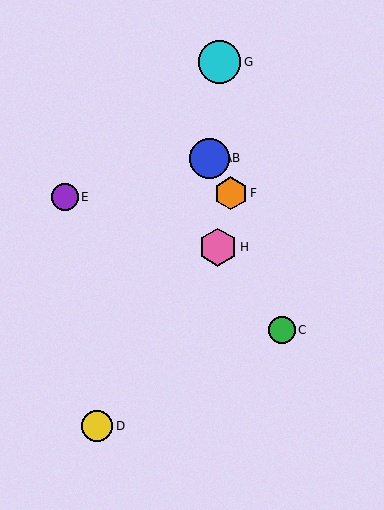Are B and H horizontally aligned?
No, B is at y≈158 and H is at y≈247.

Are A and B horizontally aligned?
Yes, both are at y≈158.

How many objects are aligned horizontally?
2 objects (A, B) are aligned horizontally.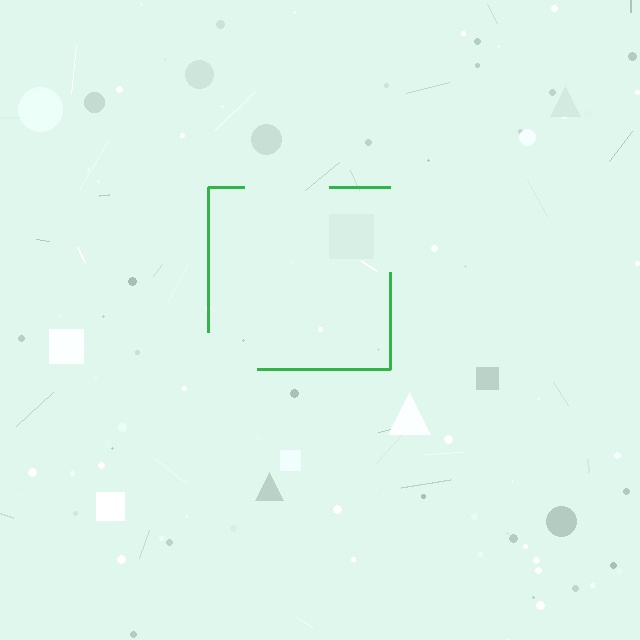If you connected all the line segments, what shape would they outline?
They would outline a square.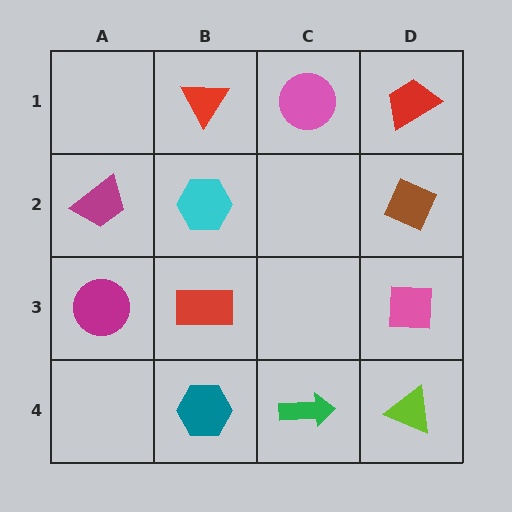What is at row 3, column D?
A pink square.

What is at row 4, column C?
A green arrow.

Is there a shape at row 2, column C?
No, that cell is empty.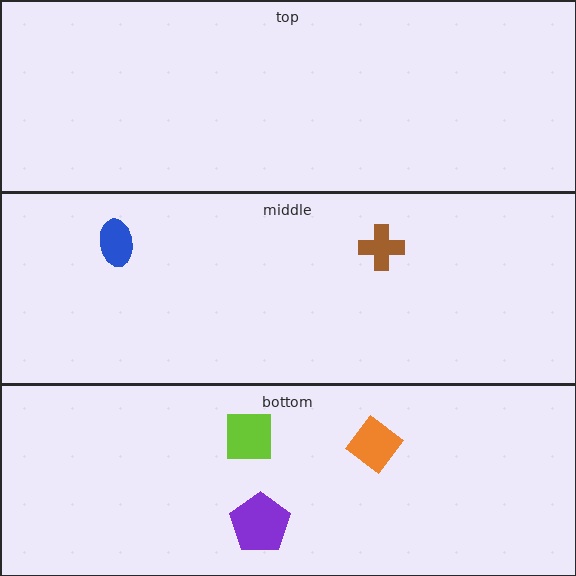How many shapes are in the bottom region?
3.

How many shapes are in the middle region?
2.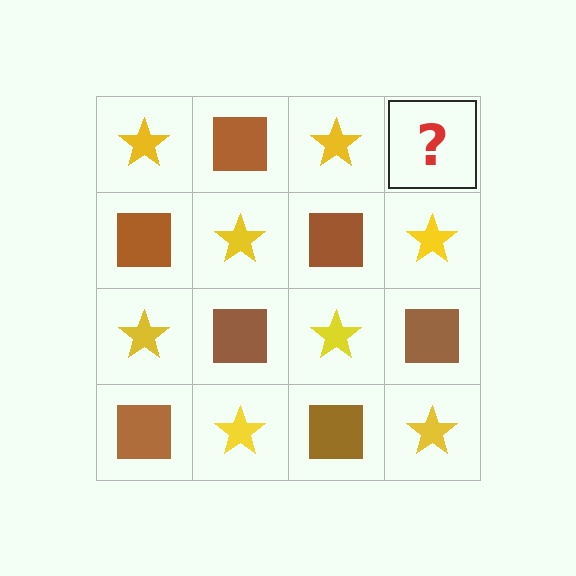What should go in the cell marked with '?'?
The missing cell should contain a brown square.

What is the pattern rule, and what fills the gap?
The rule is that it alternates yellow star and brown square in a checkerboard pattern. The gap should be filled with a brown square.